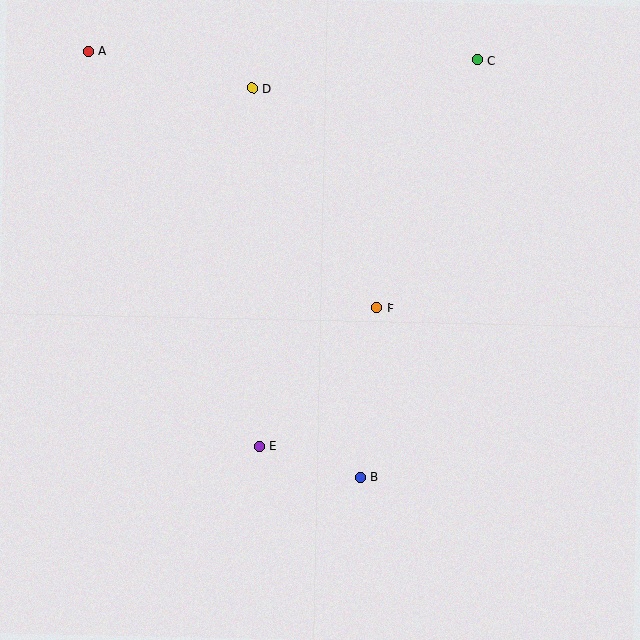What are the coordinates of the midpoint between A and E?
The midpoint between A and E is at (174, 249).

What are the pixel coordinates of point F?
Point F is at (377, 308).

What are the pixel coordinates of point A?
Point A is at (88, 51).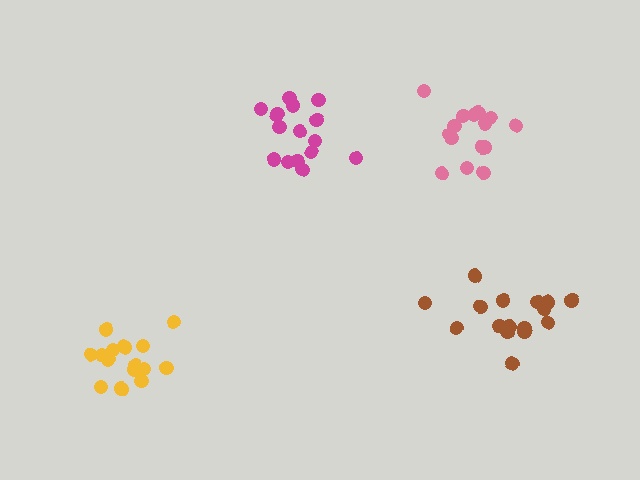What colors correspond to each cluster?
The clusters are colored: pink, yellow, brown, magenta.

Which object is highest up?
The pink cluster is topmost.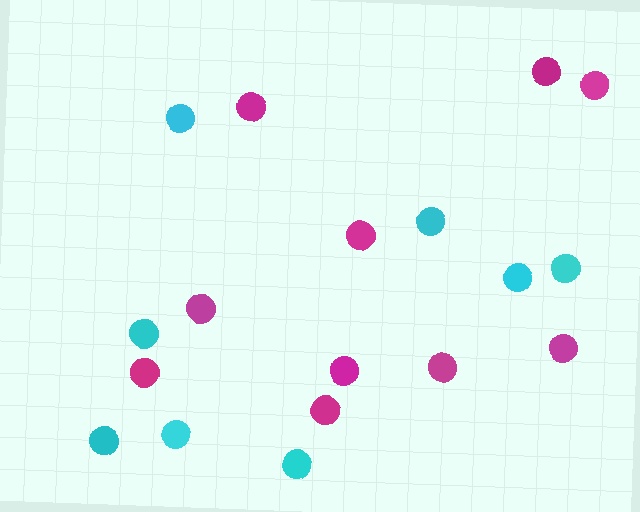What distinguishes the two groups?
There are 2 groups: one group of cyan circles (8) and one group of magenta circles (10).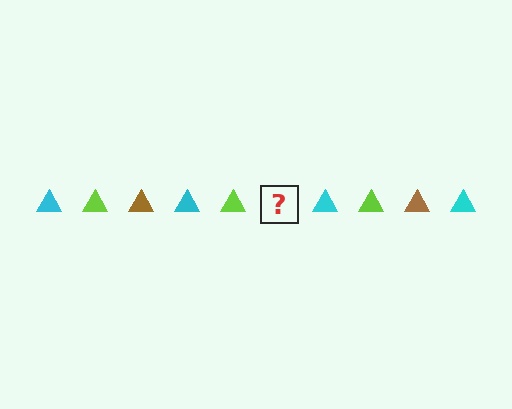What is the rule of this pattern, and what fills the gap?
The rule is that the pattern cycles through cyan, lime, brown triangles. The gap should be filled with a brown triangle.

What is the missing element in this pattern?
The missing element is a brown triangle.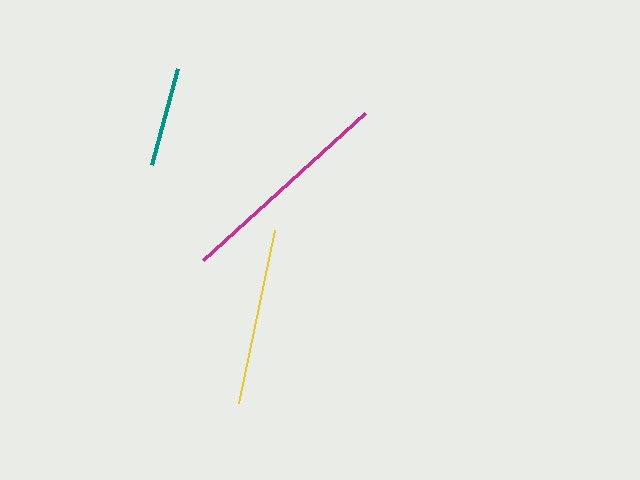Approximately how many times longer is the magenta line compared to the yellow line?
The magenta line is approximately 1.2 times the length of the yellow line.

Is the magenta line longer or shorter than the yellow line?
The magenta line is longer than the yellow line.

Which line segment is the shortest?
The teal line is the shortest at approximately 100 pixels.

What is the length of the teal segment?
The teal segment is approximately 100 pixels long.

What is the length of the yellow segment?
The yellow segment is approximately 176 pixels long.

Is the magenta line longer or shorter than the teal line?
The magenta line is longer than the teal line.